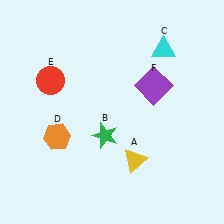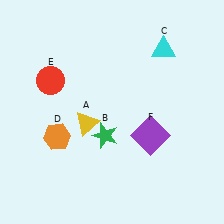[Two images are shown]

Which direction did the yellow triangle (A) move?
The yellow triangle (A) moved left.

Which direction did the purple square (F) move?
The purple square (F) moved down.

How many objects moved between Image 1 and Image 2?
2 objects moved between the two images.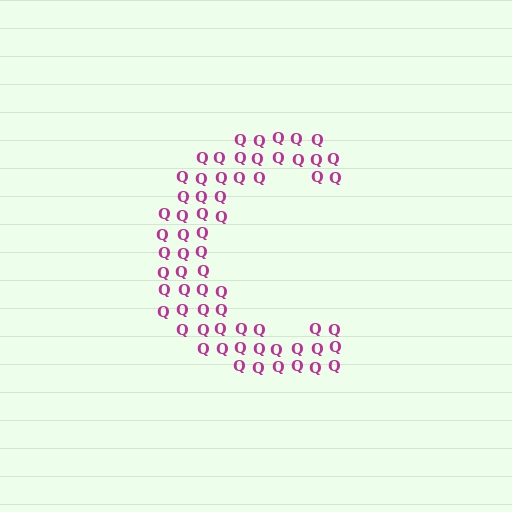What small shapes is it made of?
It is made of small letter Q's.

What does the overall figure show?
The overall figure shows the letter C.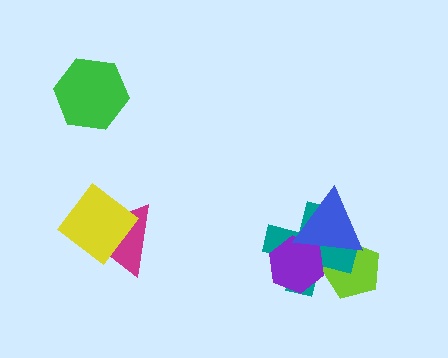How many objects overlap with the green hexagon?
0 objects overlap with the green hexagon.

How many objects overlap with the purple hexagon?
2 objects overlap with the purple hexagon.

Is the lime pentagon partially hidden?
Yes, it is partially covered by another shape.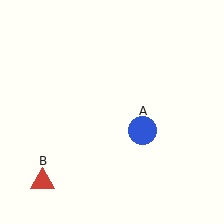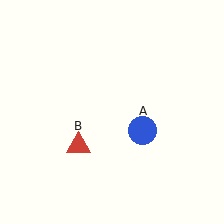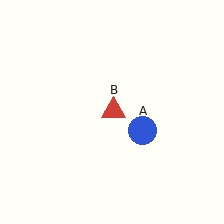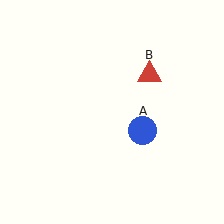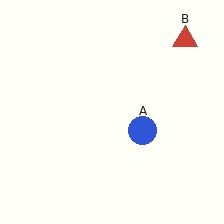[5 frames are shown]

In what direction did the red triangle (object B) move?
The red triangle (object B) moved up and to the right.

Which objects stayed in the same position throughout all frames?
Blue circle (object A) remained stationary.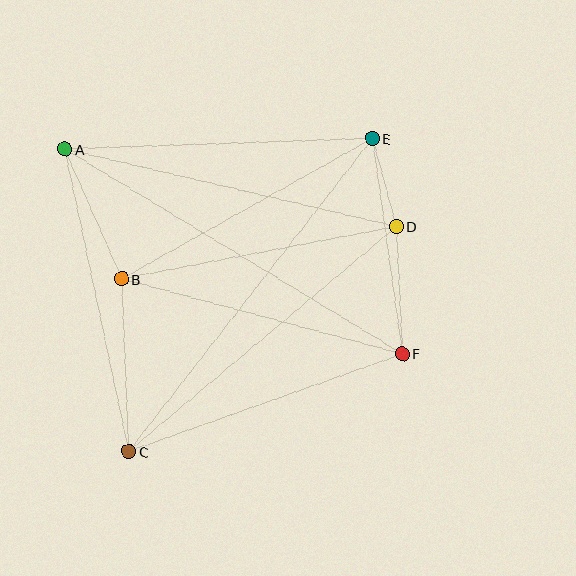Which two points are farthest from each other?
Points C and E are farthest from each other.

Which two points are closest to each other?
Points D and E are closest to each other.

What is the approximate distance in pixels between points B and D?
The distance between B and D is approximately 279 pixels.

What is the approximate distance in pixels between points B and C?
The distance between B and C is approximately 173 pixels.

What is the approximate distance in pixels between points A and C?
The distance between A and C is approximately 309 pixels.